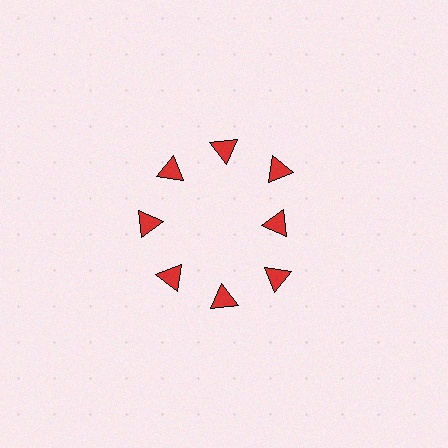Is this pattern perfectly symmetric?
No. The 8 red triangles are arranged in a ring, but one element near the 3 o'clock position is pulled inward toward the center, breaking the 8-fold rotational symmetry.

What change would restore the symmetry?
The symmetry would be restored by moving it outward, back onto the ring so that all 8 triangles sit at equal angles and equal distance from the center.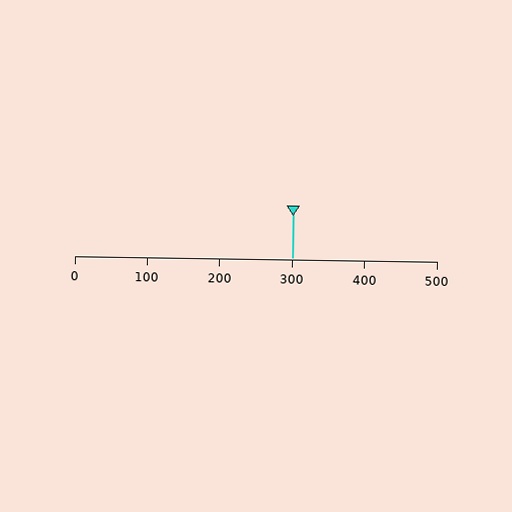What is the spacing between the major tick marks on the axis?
The major ticks are spaced 100 apart.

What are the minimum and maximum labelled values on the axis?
The axis runs from 0 to 500.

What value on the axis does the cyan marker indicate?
The marker indicates approximately 300.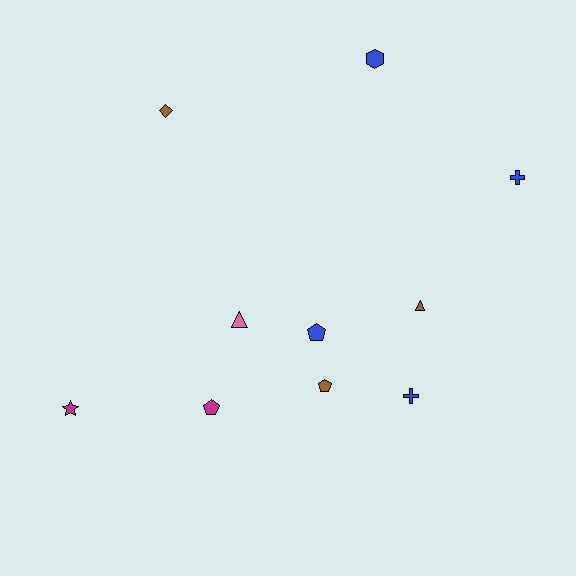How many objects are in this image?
There are 10 objects.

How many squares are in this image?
There are no squares.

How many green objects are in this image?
There are no green objects.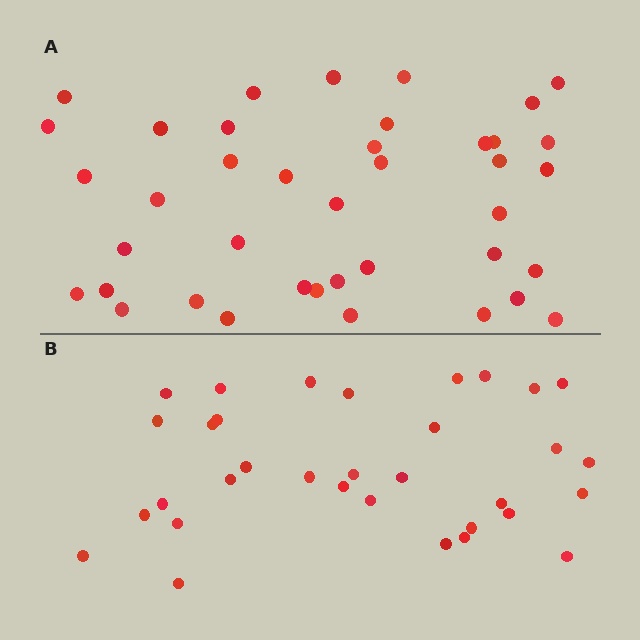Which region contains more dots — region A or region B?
Region A (the top region) has more dots.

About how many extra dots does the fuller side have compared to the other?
Region A has roughly 8 or so more dots than region B.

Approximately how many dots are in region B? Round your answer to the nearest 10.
About 30 dots. (The exact count is 33, which rounds to 30.)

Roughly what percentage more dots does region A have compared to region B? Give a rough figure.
About 20% more.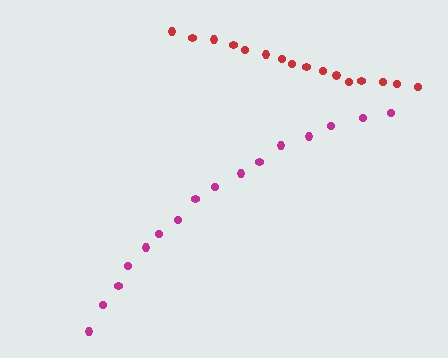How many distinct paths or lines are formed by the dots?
There are 2 distinct paths.